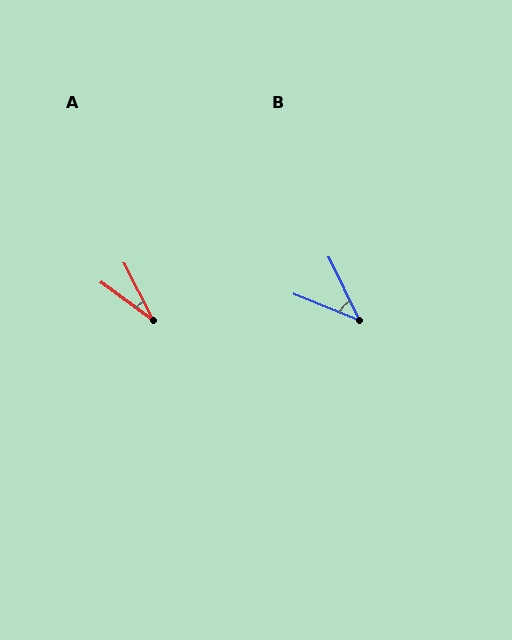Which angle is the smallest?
A, at approximately 27 degrees.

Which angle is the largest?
B, at approximately 42 degrees.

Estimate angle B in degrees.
Approximately 42 degrees.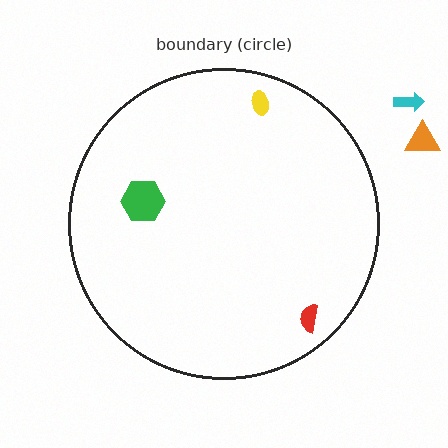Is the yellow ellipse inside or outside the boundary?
Inside.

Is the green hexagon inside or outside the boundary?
Inside.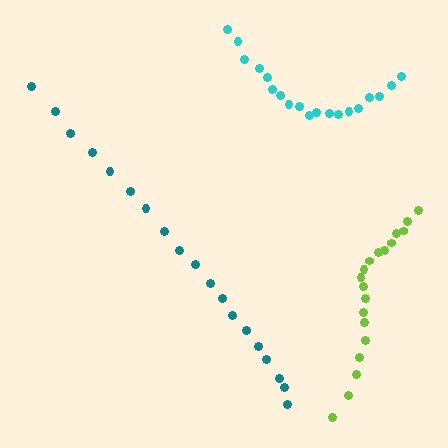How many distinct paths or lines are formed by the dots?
There are 3 distinct paths.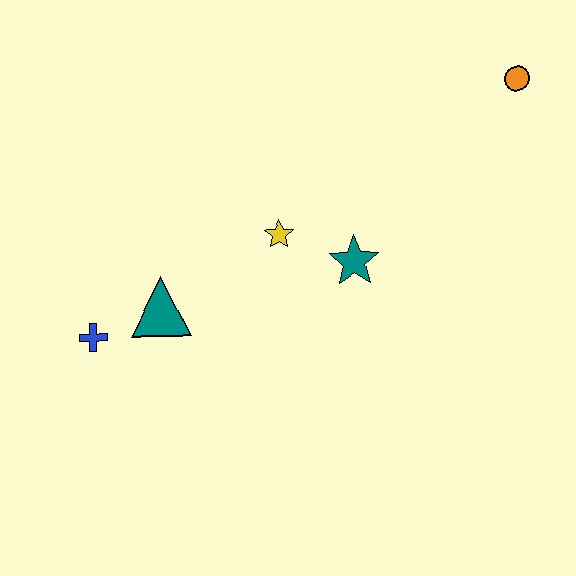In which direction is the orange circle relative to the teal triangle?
The orange circle is to the right of the teal triangle.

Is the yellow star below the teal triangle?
No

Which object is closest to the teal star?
The yellow star is closest to the teal star.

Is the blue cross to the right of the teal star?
No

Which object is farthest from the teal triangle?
The orange circle is farthest from the teal triangle.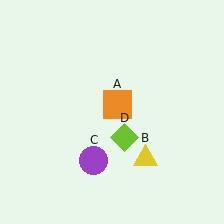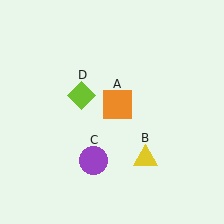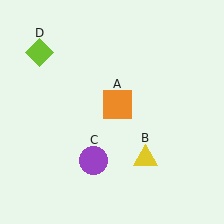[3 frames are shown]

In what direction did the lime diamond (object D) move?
The lime diamond (object D) moved up and to the left.